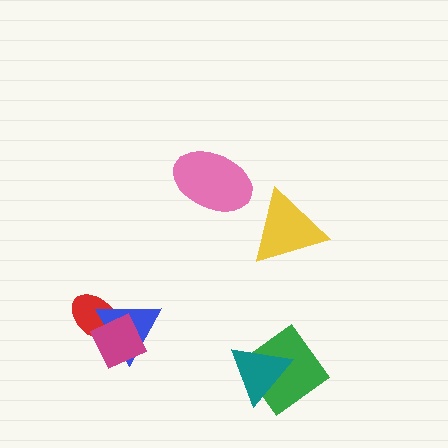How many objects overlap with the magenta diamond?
2 objects overlap with the magenta diamond.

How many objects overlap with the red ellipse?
2 objects overlap with the red ellipse.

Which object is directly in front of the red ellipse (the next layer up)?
The blue triangle is directly in front of the red ellipse.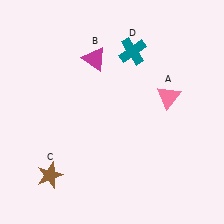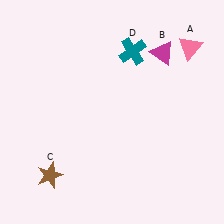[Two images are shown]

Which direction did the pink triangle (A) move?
The pink triangle (A) moved up.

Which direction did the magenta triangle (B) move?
The magenta triangle (B) moved right.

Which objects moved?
The objects that moved are: the pink triangle (A), the magenta triangle (B).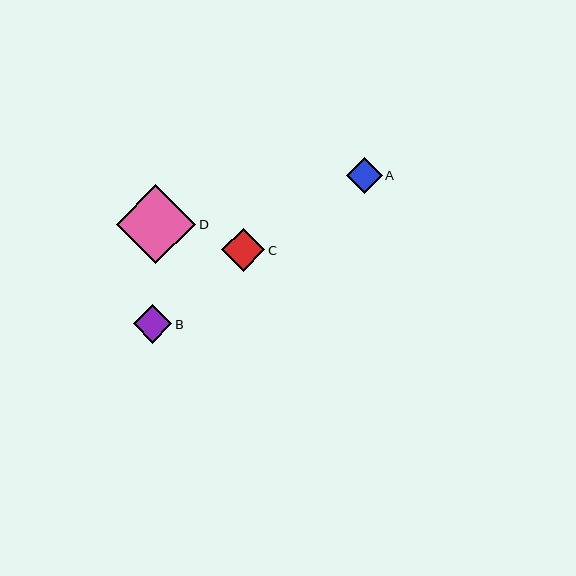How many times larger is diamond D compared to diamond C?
Diamond D is approximately 1.8 times the size of diamond C.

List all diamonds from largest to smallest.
From largest to smallest: D, C, B, A.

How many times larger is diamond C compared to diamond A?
Diamond C is approximately 1.2 times the size of diamond A.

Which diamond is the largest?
Diamond D is the largest with a size of approximately 80 pixels.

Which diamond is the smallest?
Diamond A is the smallest with a size of approximately 36 pixels.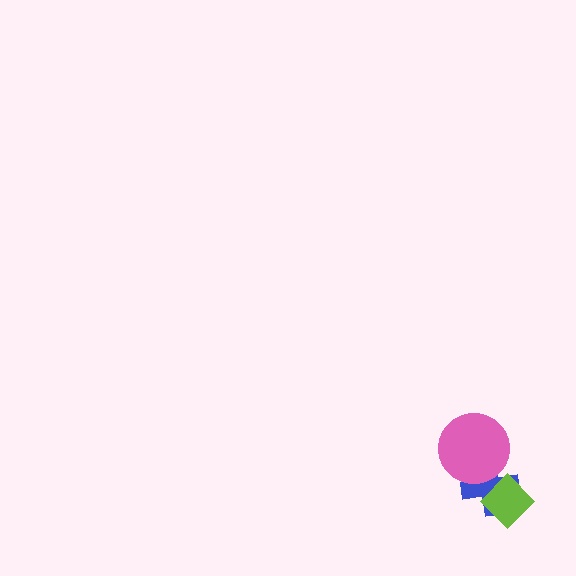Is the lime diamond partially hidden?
No, no other shape covers it.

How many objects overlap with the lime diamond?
1 object overlaps with the lime diamond.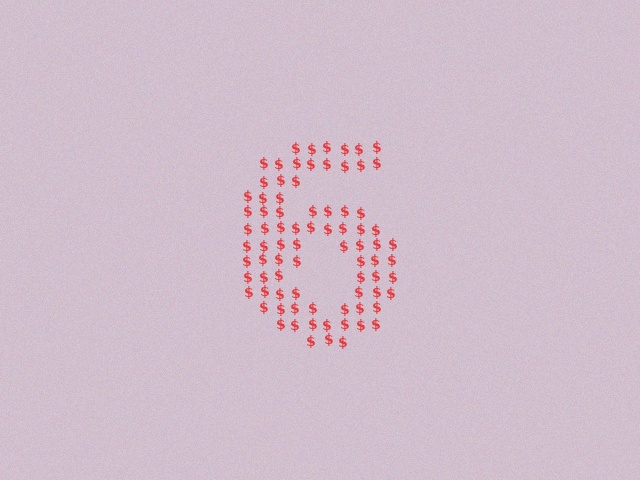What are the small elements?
The small elements are dollar signs.